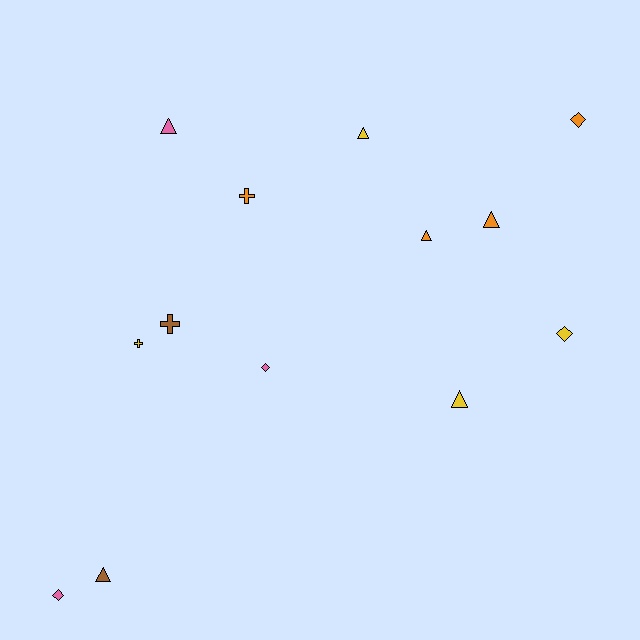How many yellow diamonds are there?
There is 1 yellow diamond.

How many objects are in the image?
There are 13 objects.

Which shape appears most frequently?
Triangle, with 6 objects.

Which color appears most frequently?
Orange, with 4 objects.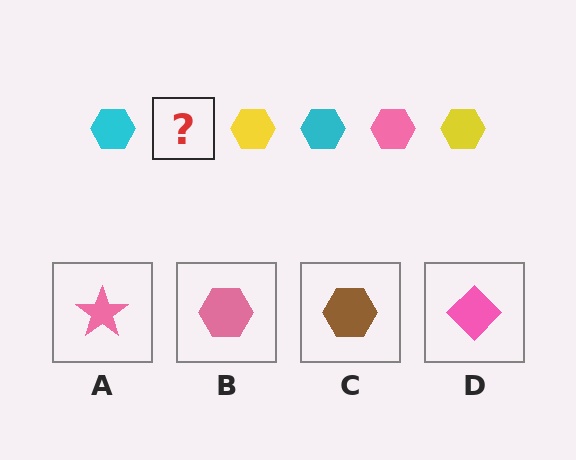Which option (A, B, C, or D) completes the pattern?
B.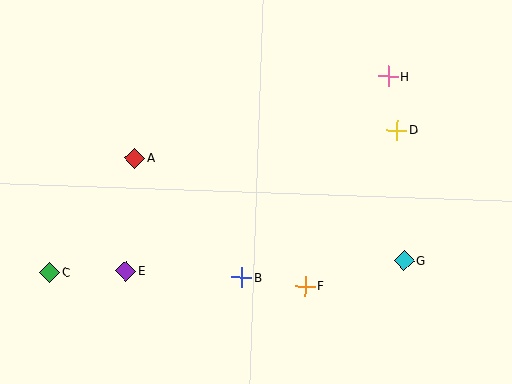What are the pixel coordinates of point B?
Point B is at (242, 277).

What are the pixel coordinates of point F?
Point F is at (305, 286).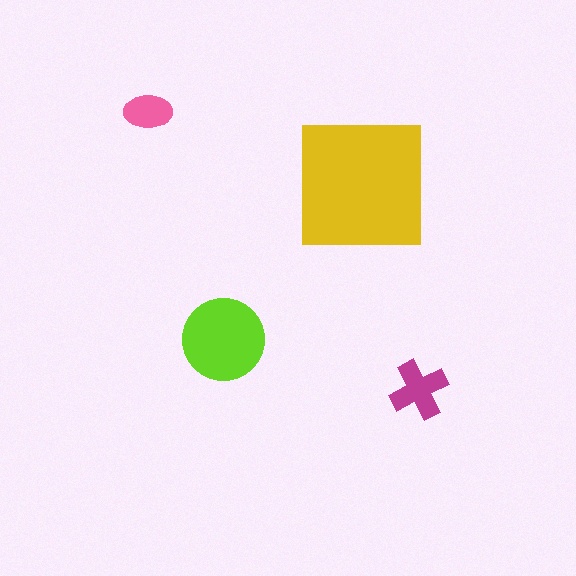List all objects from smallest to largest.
The pink ellipse, the magenta cross, the lime circle, the yellow square.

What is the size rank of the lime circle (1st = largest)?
2nd.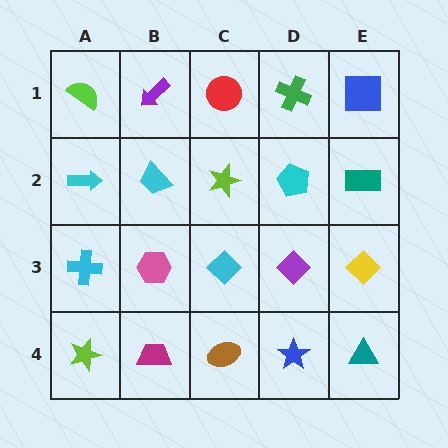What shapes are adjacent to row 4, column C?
A cyan diamond (row 3, column C), a magenta trapezoid (row 4, column B), a blue star (row 4, column D).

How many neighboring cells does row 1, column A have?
2.